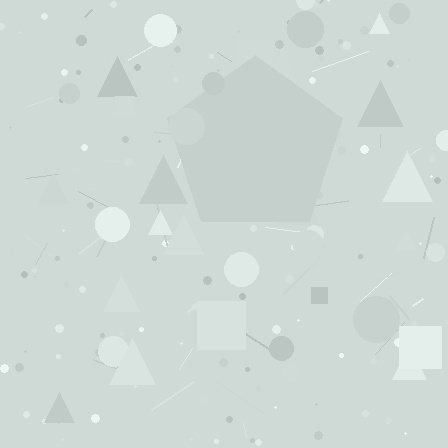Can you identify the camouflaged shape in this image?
The camouflaged shape is a pentagon.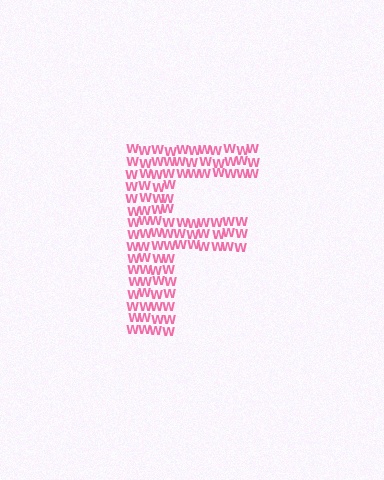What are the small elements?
The small elements are letter W's.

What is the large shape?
The large shape is the letter F.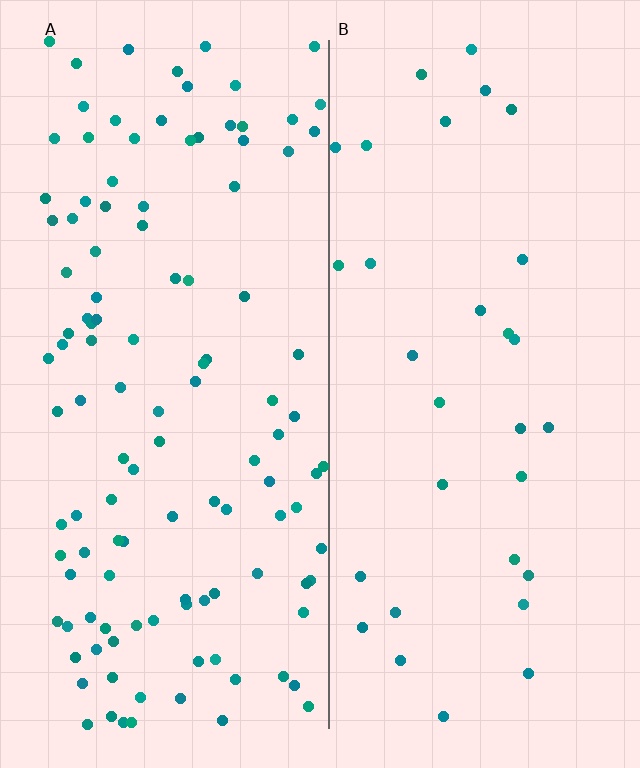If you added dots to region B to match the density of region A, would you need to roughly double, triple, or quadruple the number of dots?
Approximately quadruple.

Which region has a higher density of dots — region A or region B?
A (the left).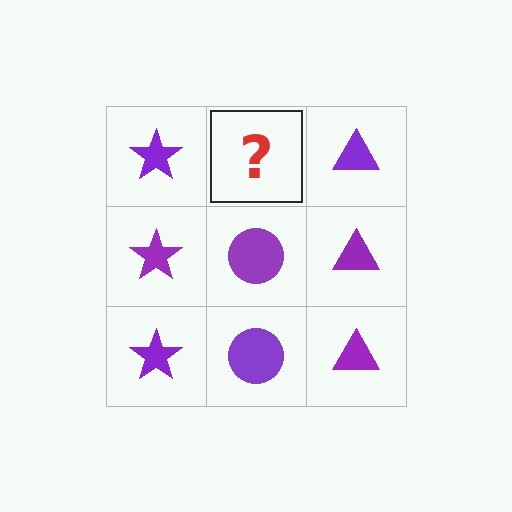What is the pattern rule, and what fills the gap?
The rule is that each column has a consistent shape. The gap should be filled with a purple circle.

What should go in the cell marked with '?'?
The missing cell should contain a purple circle.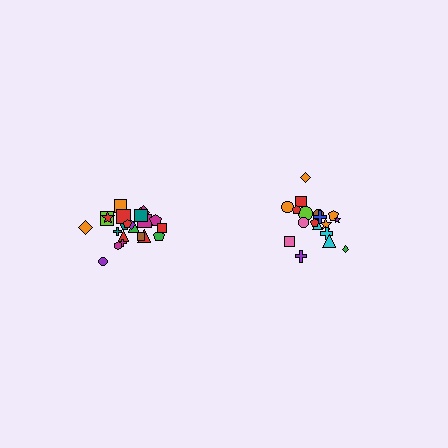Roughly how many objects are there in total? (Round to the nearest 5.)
Roughly 45 objects in total.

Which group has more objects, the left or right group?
The left group.